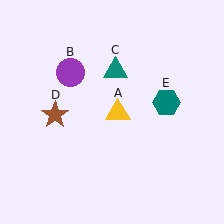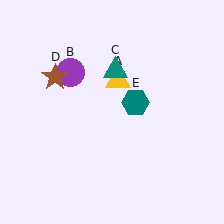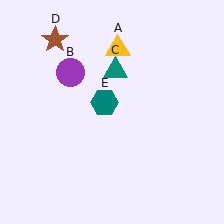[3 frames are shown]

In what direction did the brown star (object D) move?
The brown star (object D) moved up.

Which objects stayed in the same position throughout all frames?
Purple circle (object B) and teal triangle (object C) remained stationary.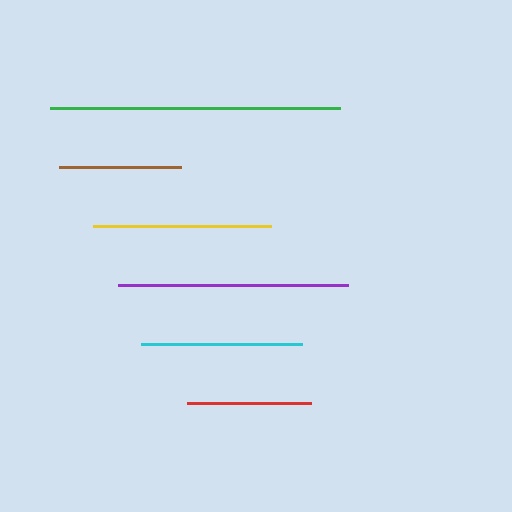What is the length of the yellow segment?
The yellow segment is approximately 178 pixels long.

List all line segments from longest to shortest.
From longest to shortest: green, purple, yellow, cyan, red, brown.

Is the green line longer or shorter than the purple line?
The green line is longer than the purple line.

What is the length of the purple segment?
The purple segment is approximately 230 pixels long.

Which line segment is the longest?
The green line is the longest at approximately 290 pixels.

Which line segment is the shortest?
The brown line is the shortest at approximately 123 pixels.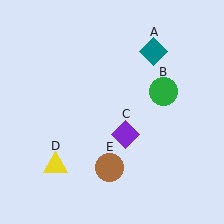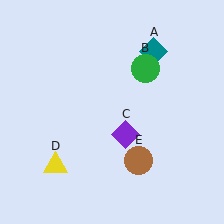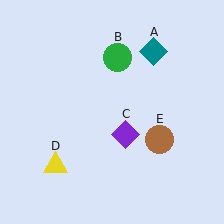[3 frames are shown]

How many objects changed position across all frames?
2 objects changed position: green circle (object B), brown circle (object E).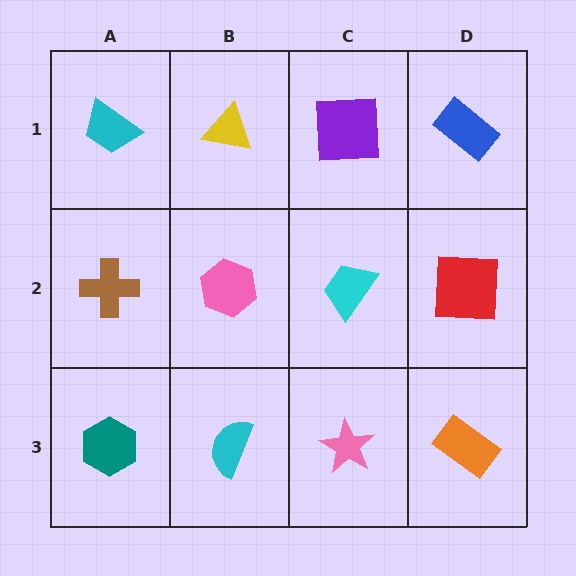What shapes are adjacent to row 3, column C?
A cyan trapezoid (row 2, column C), a cyan semicircle (row 3, column B), an orange rectangle (row 3, column D).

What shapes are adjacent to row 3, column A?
A brown cross (row 2, column A), a cyan semicircle (row 3, column B).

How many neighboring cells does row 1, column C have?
3.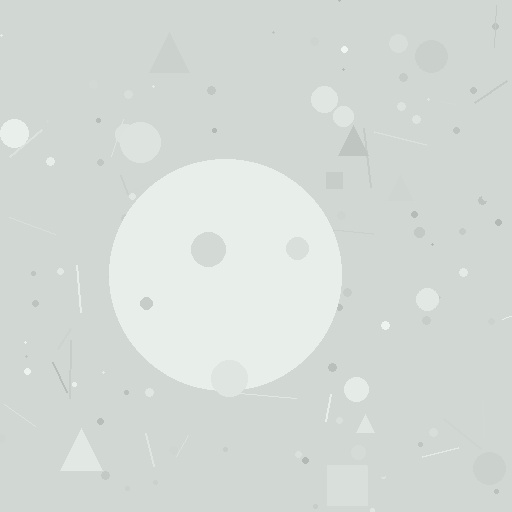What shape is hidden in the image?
A circle is hidden in the image.